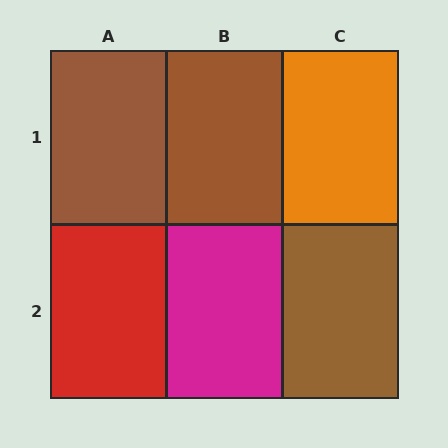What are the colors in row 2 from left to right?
Red, magenta, brown.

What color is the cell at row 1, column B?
Brown.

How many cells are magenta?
1 cell is magenta.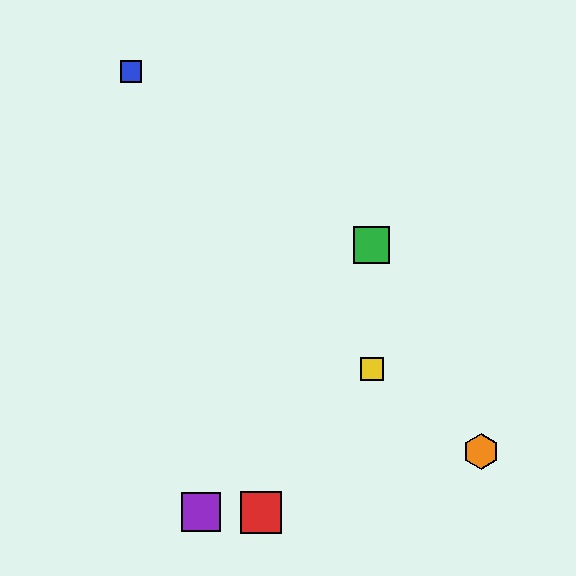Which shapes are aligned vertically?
The green square, the yellow square are aligned vertically.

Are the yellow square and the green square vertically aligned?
Yes, both are at x≈372.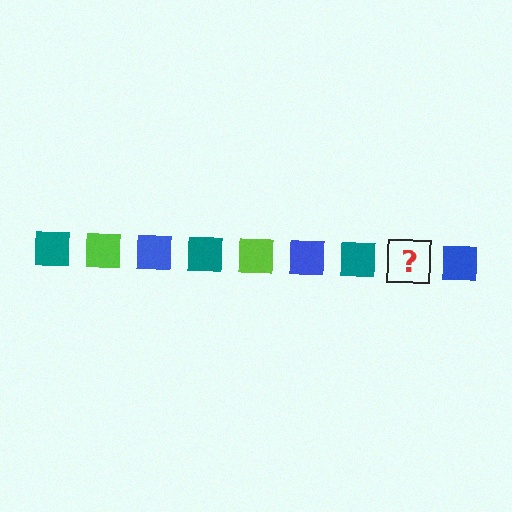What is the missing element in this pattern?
The missing element is a lime square.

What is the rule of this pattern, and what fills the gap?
The rule is that the pattern cycles through teal, lime, blue squares. The gap should be filled with a lime square.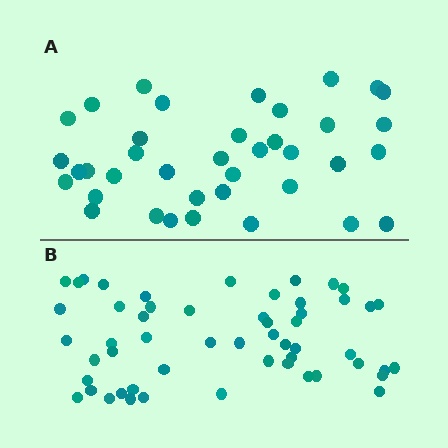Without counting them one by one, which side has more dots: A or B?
Region B (the bottom region) has more dots.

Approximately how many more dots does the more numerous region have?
Region B has approximately 15 more dots than region A.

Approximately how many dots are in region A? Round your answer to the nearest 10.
About 40 dots. (The exact count is 38, which rounds to 40.)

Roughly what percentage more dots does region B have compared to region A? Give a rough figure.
About 40% more.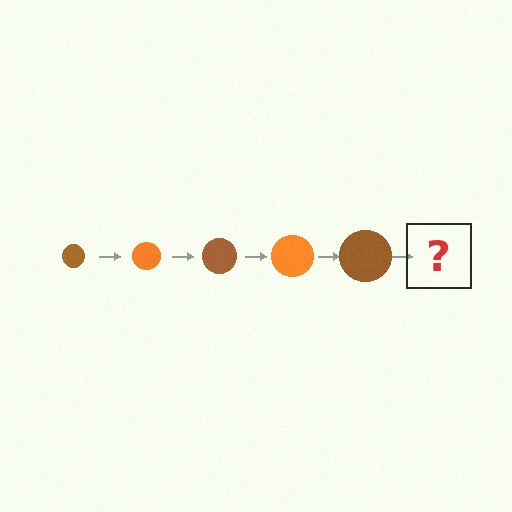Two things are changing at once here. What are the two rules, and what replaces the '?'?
The two rules are that the circle grows larger each step and the color cycles through brown and orange. The '?' should be an orange circle, larger than the previous one.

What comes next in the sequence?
The next element should be an orange circle, larger than the previous one.